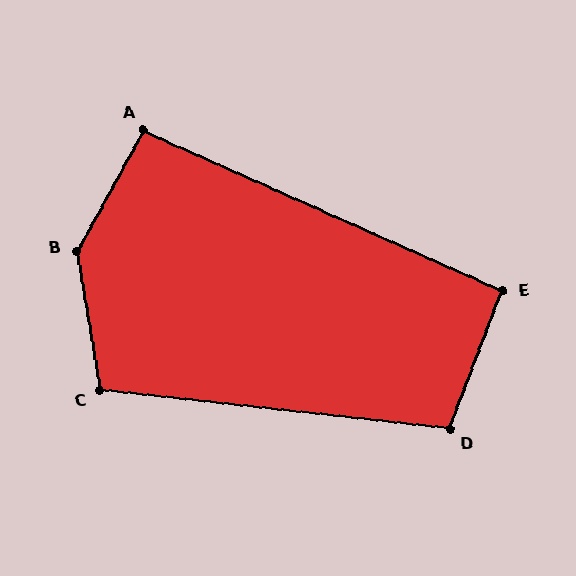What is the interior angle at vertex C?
Approximately 106 degrees (obtuse).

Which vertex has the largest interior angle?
B, at approximately 142 degrees.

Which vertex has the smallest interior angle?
E, at approximately 93 degrees.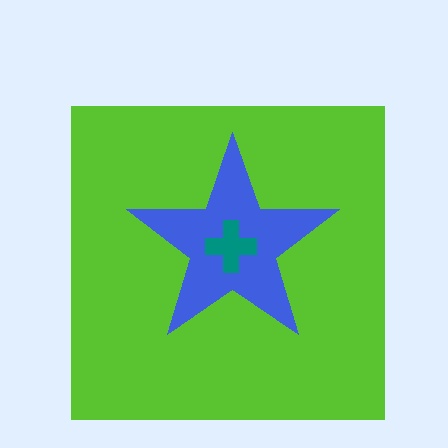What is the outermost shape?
The lime square.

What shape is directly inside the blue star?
The teal cross.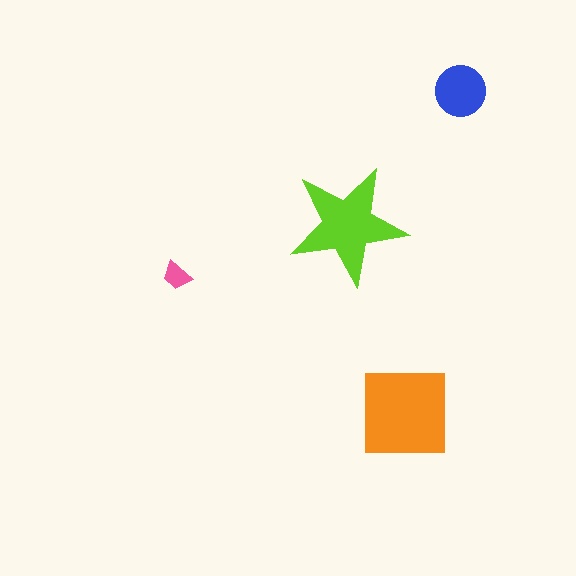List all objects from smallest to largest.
The pink trapezoid, the blue circle, the lime star, the orange square.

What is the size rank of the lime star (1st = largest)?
2nd.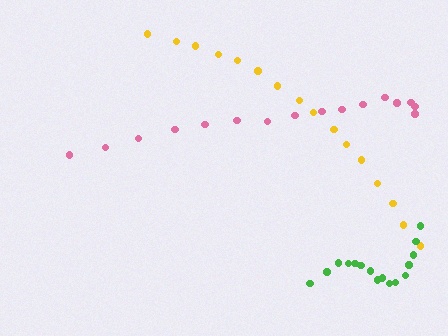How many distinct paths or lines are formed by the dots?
There are 3 distinct paths.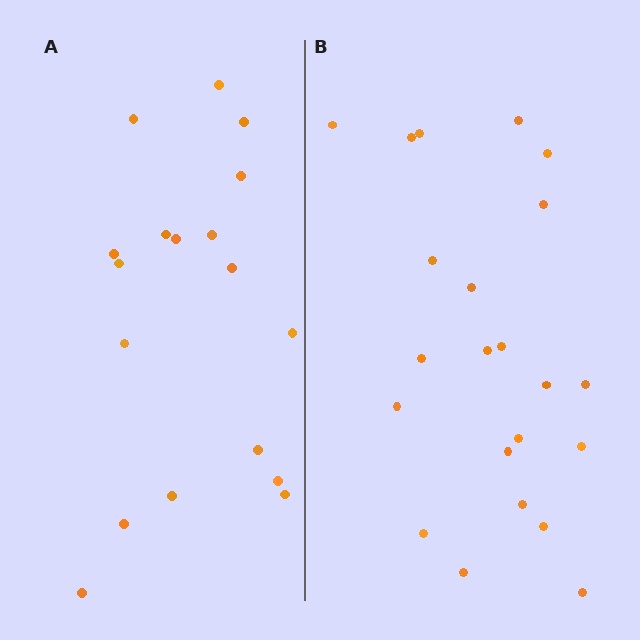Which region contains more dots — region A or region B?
Region B (the right region) has more dots.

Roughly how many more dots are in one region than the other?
Region B has about 4 more dots than region A.